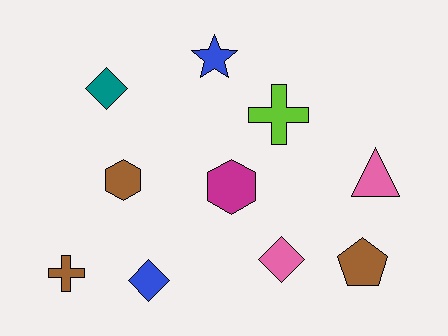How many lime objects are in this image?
There is 1 lime object.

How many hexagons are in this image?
There are 2 hexagons.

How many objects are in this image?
There are 10 objects.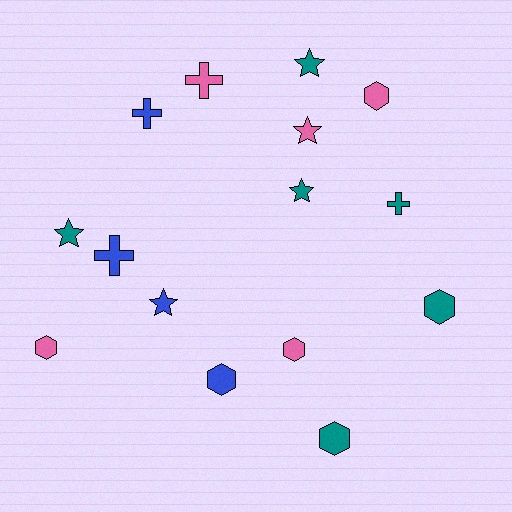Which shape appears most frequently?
Hexagon, with 6 objects.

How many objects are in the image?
There are 15 objects.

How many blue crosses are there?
There are 2 blue crosses.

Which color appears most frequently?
Teal, with 6 objects.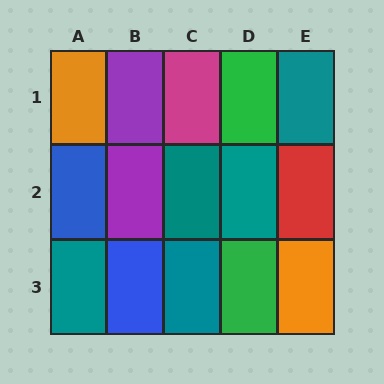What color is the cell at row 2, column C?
Teal.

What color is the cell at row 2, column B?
Purple.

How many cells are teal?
5 cells are teal.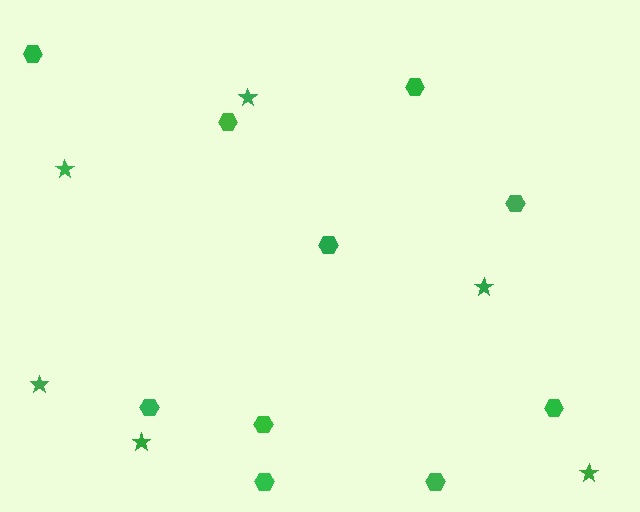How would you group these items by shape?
There are 2 groups: one group of stars (6) and one group of hexagons (10).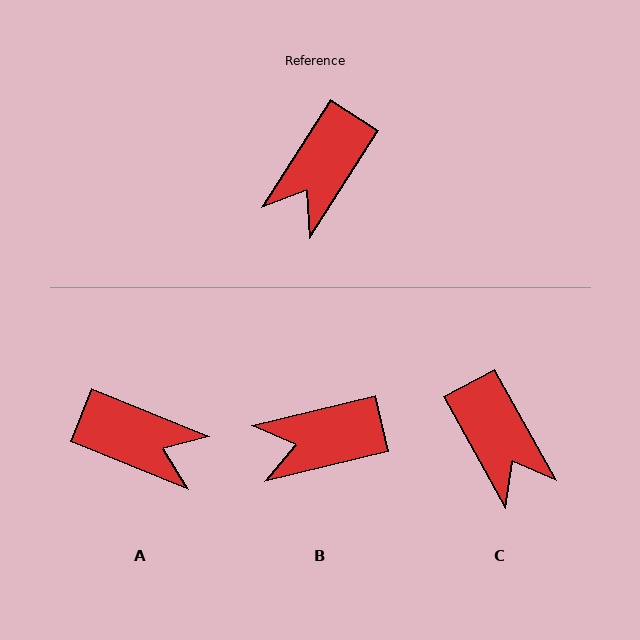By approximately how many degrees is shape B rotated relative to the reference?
Approximately 44 degrees clockwise.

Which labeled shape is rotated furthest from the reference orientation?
A, about 100 degrees away.